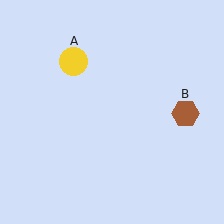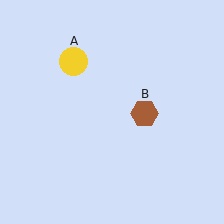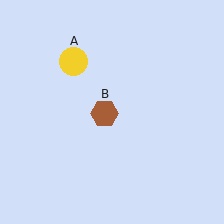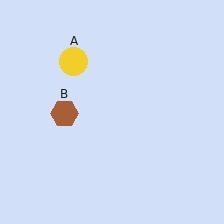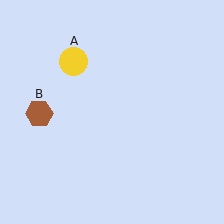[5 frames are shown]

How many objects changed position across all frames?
1 object changed position: brown hexagon (object B).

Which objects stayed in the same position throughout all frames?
Yellow circle (object A) remained stationary.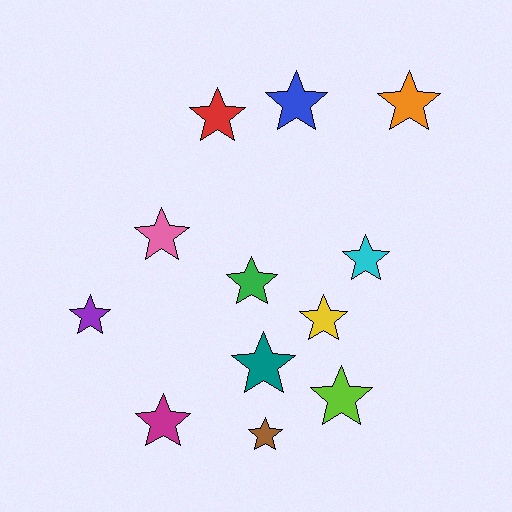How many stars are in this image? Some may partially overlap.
There are 12 stars.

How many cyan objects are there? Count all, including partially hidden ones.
There is 1 cyan object.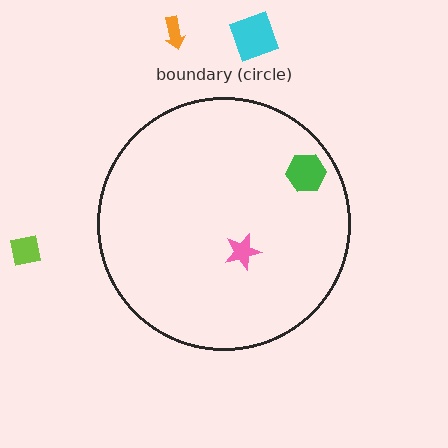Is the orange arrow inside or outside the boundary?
Outside.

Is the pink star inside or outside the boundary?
Inside.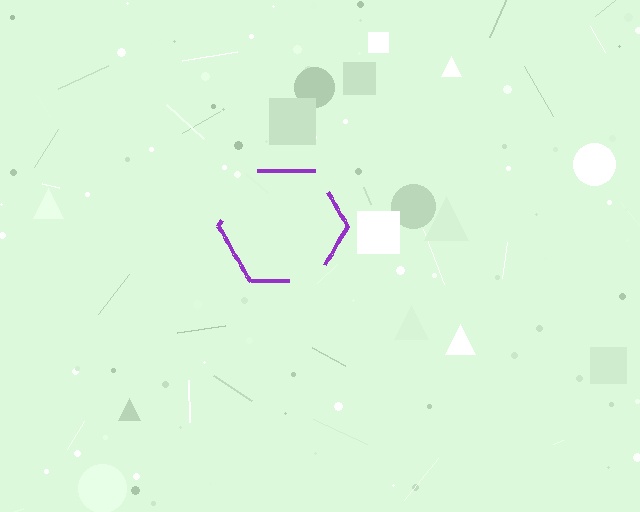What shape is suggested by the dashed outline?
The dashed outline suggests a hexagon.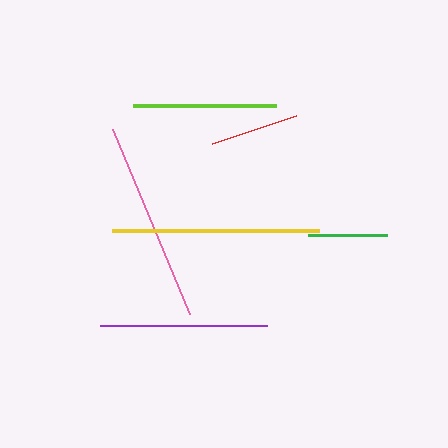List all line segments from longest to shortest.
From longest to shortest: yellow, pink, purple, lime, red, green.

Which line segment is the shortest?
The green line is the shortest at approximately 79 pixels.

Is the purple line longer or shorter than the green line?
The purple line is longer than the green line.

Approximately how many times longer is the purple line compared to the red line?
The purple line is approximately 1.9 times the length of the red line.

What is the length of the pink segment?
The pink segment is approximately 201 pixels long.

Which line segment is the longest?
The yellow line is the longest at approximately 207 pixels.